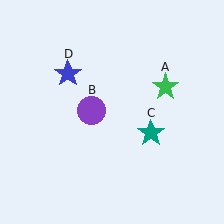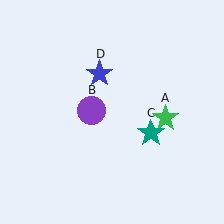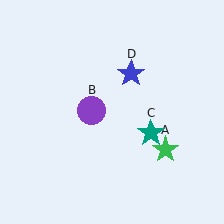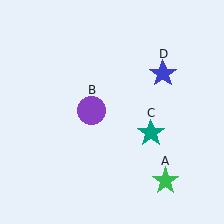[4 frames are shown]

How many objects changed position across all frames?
2 objects changed position: green star (object A), blue star (object D).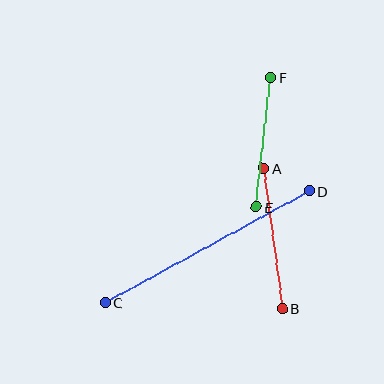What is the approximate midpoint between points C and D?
The midpoint is at approximately (207, 247) pixels.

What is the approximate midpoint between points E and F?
The midpoint is at approximately (264, 142) pixels.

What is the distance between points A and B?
The distance is approximately 142 pixels.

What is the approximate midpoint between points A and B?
The midpoint is at approximately (273, 238) pixels.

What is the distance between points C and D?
The distance is approximately 233 pixels.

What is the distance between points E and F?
The distance is approximately 130 pixels.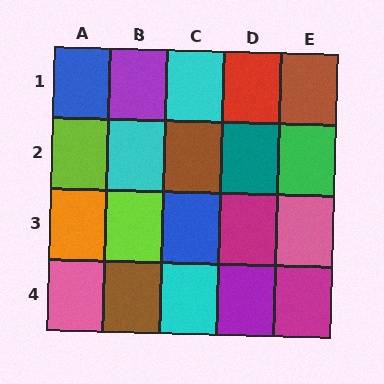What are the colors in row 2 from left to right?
Lime, cyan, brown, teal, green.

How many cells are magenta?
2 cells are magenta.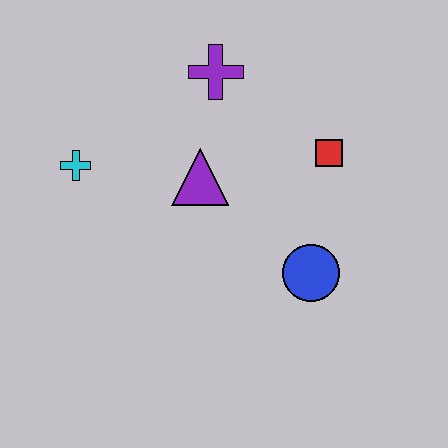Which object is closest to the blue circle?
The red square is closest to the blue circle.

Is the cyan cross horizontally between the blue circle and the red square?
No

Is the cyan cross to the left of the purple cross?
Yes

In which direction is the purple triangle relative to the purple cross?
The purple triangle is below the purple cross.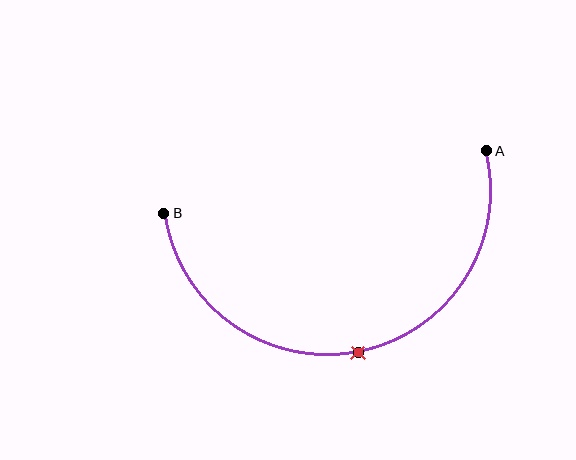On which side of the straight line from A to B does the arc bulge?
The arc bulges below the straight line connecting A and B.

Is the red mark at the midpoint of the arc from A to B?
Yes. The red mark lies on the arc at equal arc-length from both A and B — it is the arc midpoint.